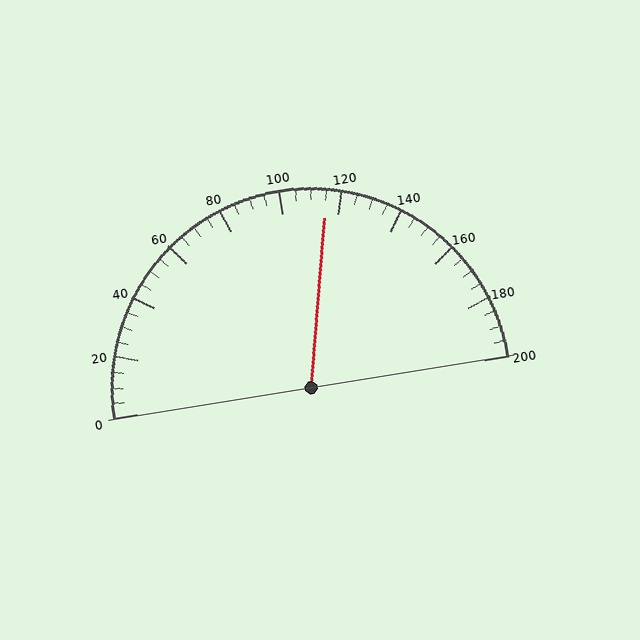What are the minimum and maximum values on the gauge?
The gauge ranges from 0 to 200.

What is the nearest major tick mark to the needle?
The nearest major tick mark is 120.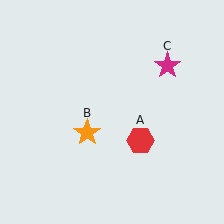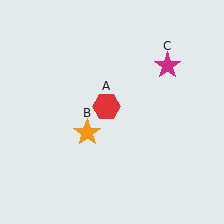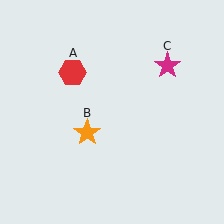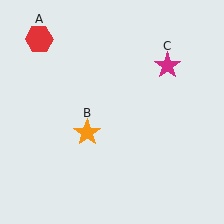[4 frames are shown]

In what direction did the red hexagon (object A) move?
The red hexagon (object A) moved up and to the left.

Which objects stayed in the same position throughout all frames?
Orange star (object B) and magenta star (object C) remained stationary.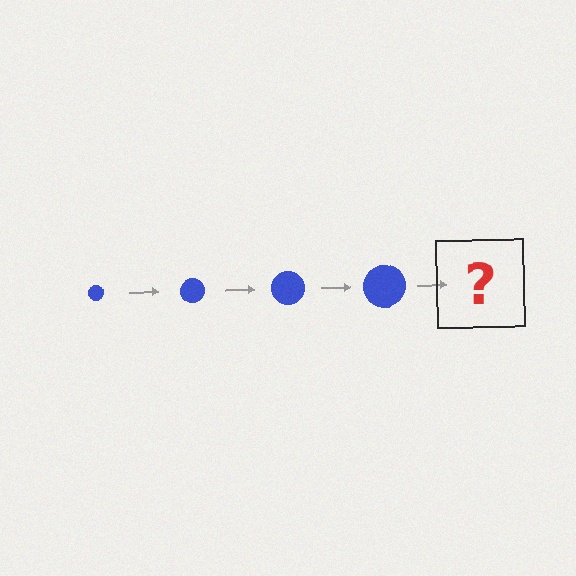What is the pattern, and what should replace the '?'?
The pattern is that the circle gets progressively larger each step. The '?' should be a blue circle, larger than the previous one.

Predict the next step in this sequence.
The next step is a blue circle, larger than the previous one.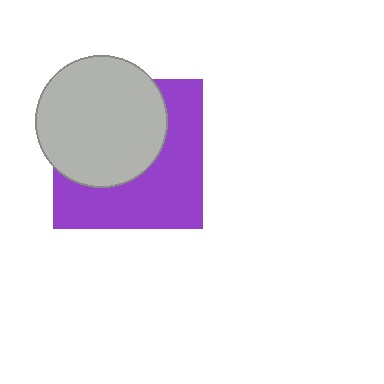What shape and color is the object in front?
The object in front is a light gray circle.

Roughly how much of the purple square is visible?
About half of it is visible (roughly 51%).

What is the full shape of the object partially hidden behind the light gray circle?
The partially hidden object is a purple square.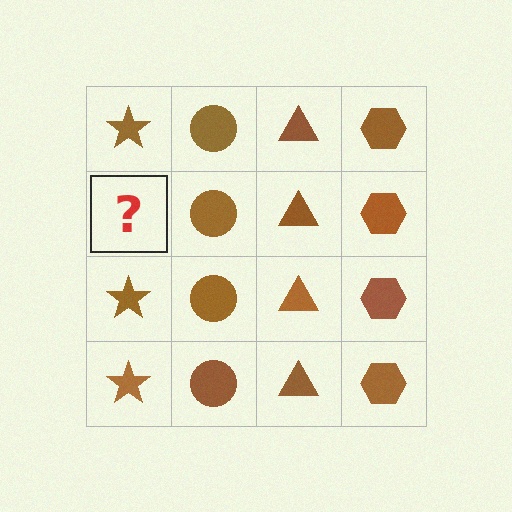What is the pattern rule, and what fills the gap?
The rule is that each column has a consistent shape. The gap should be filled with a brown star.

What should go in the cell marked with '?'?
The missing cell should contain a brown star.